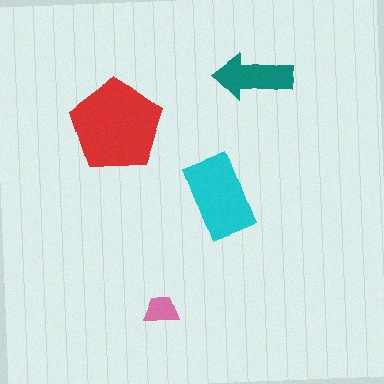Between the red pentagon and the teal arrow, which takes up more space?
The red pentagon.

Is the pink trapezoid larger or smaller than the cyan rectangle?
Smaller.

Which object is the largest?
The red pentagon.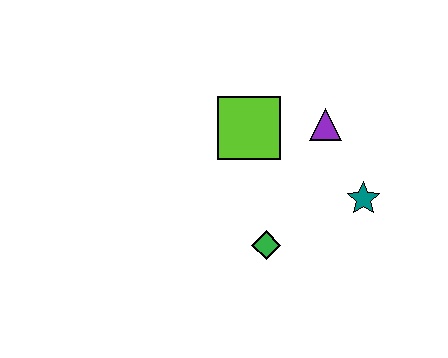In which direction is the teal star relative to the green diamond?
The teal star is to the right of the green diamond.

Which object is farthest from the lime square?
The teal star is farthest from the lime square.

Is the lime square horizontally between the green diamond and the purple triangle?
No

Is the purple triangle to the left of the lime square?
No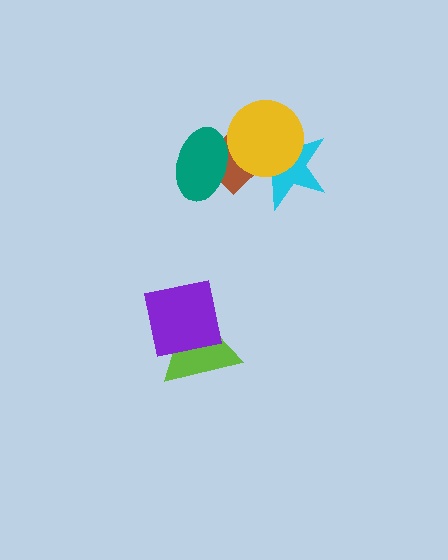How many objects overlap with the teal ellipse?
1 object overlaps with the teal ellipse.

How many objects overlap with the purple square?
1 object overlaps with the purple square.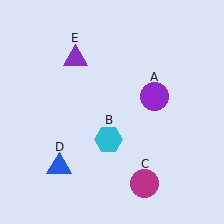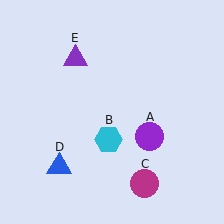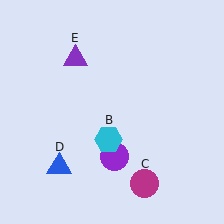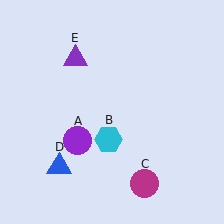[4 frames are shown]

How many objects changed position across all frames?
1 object changed position: purple circle (object A).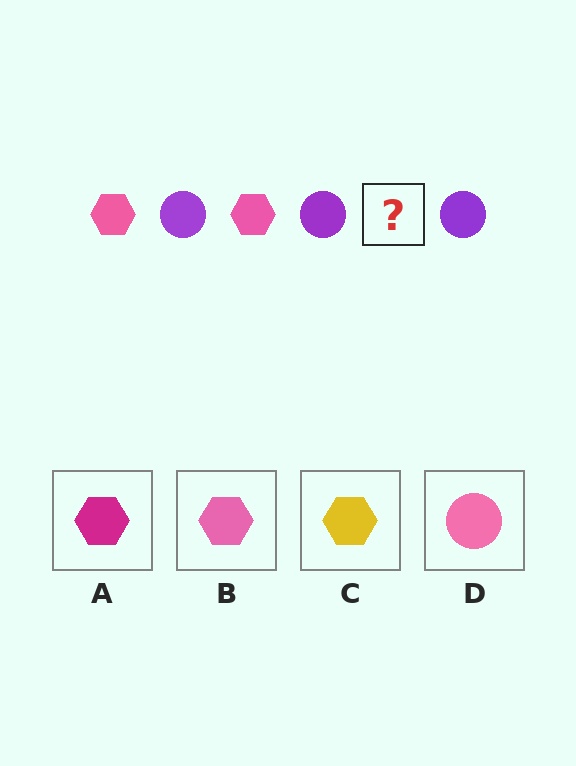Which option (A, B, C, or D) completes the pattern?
B.